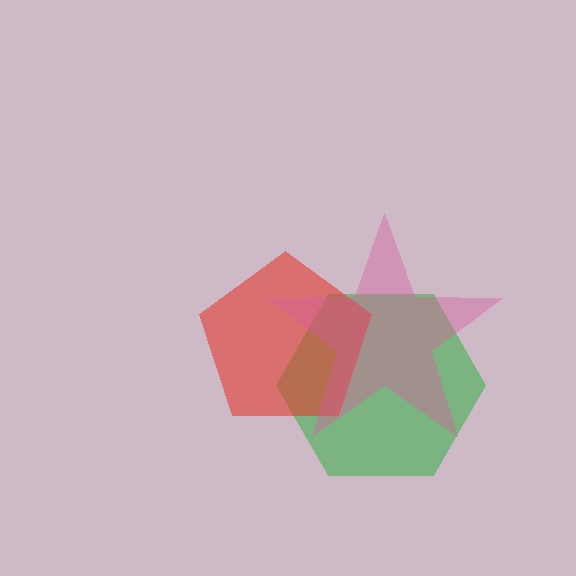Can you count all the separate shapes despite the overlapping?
Yes, there are 3 separate shapes.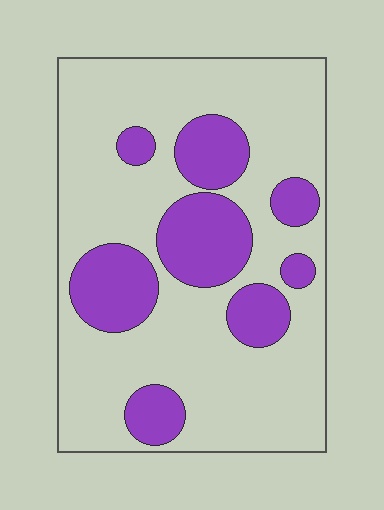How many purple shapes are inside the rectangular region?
8.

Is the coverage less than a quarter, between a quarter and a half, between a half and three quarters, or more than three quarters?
Between a quarter and a half.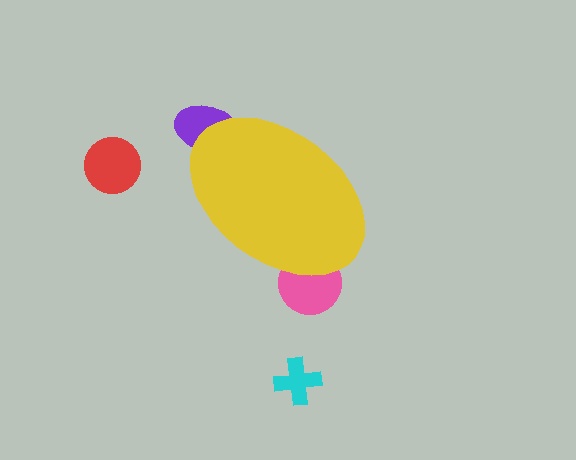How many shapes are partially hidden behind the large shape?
2 shapes are partially hidden.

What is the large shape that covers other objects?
A yellow ellipse.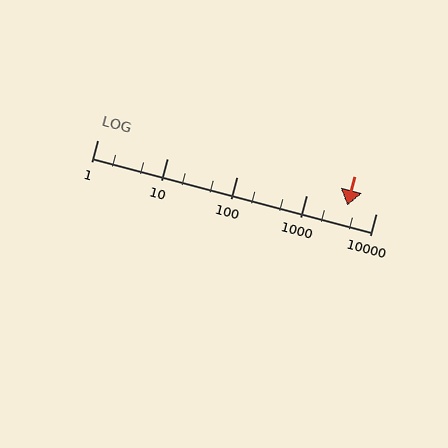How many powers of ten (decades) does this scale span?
The scale spans 4 decades, from 1 to 10000.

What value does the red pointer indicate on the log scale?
The pointer indicates approximately 3900.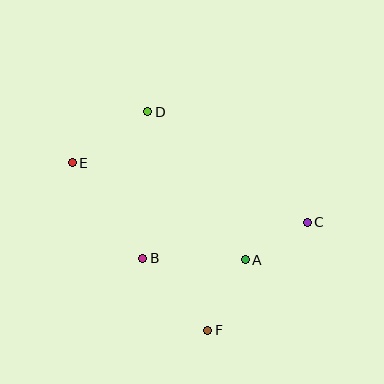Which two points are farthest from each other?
Points C and E are farthest from each other.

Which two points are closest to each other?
Points A and C are closest to each other.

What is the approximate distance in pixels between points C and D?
The distance between C and D is approximately 194 pixels.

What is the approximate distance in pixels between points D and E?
The distance between D and E is approximately 91 pixels.